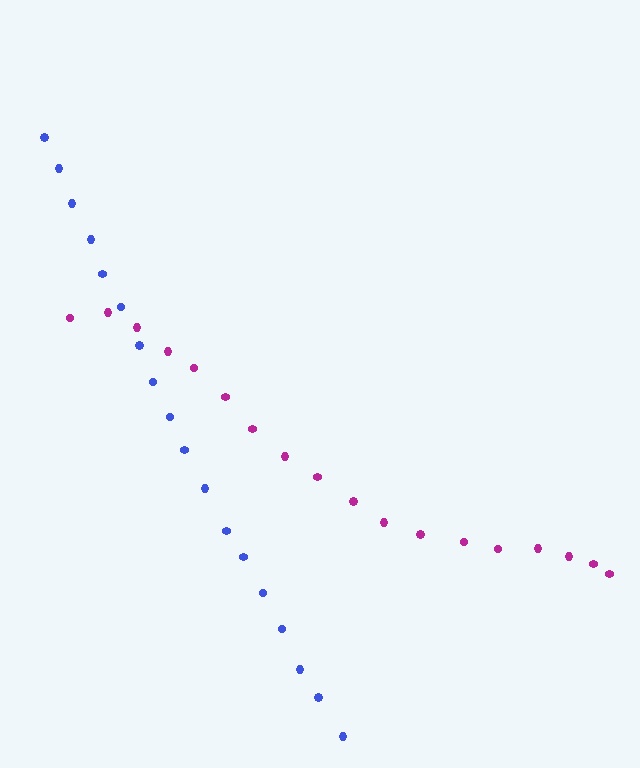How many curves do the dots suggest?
There are 2 distinct paths.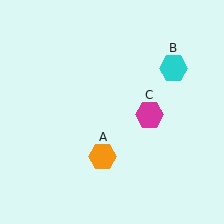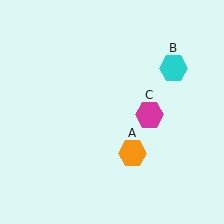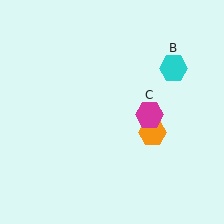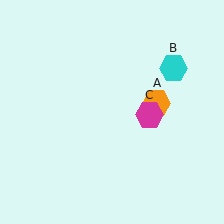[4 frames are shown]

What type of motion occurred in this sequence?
The orange hexagon (object A) rotated counterclockwise around the center of the scene.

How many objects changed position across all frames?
1 object changed position: orange hexagon (object A).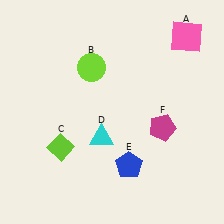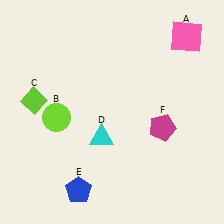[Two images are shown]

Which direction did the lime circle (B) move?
The lime circle (B) moved down.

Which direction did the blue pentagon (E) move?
The blue pentagon (E) moved left.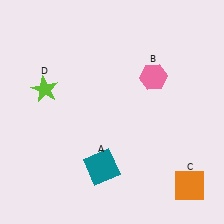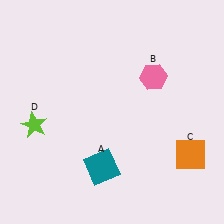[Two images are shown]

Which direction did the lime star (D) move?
The lime star (D) moved down.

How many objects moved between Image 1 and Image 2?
2 objects moved between the two images.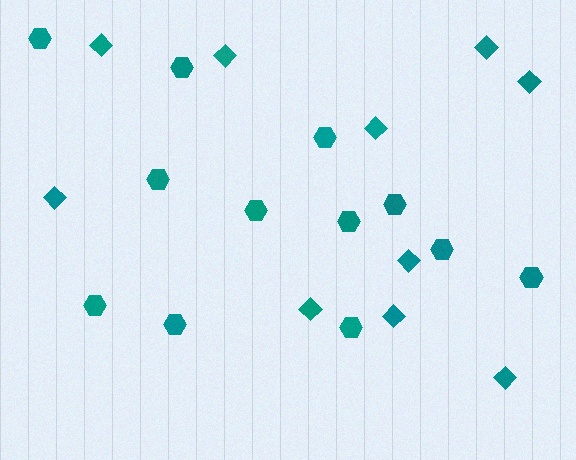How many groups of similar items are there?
There are 2 groups: one group of diamonds (10) and one group of hexagons (12).